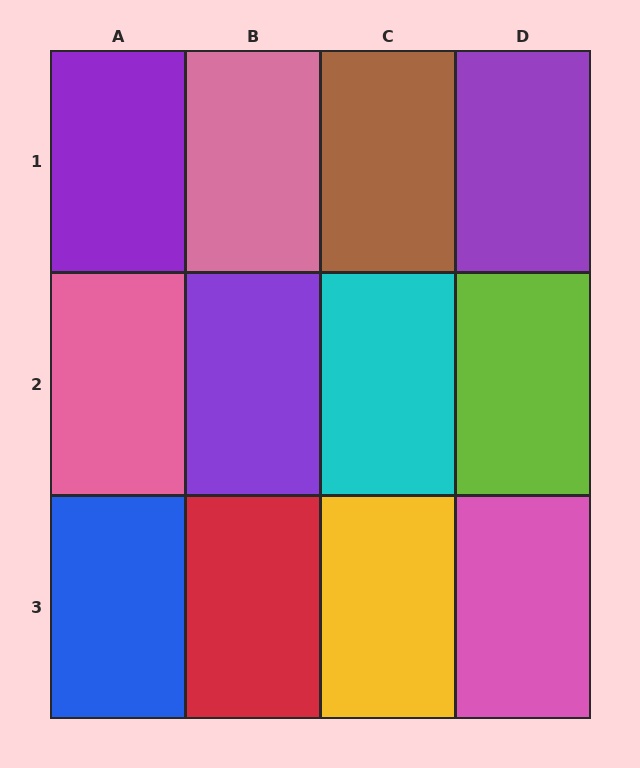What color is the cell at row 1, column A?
Purple.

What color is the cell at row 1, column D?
Purple.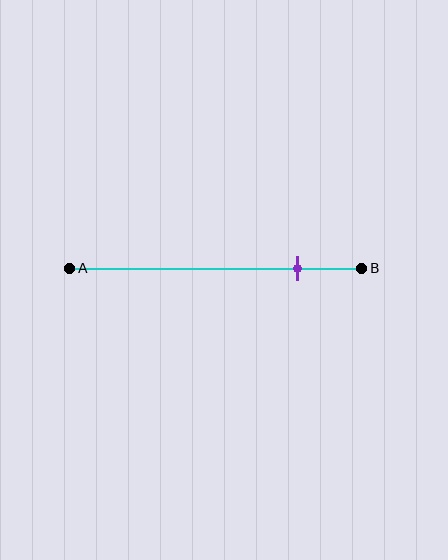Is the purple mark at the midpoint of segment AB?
No, the mark is at about 80% from A, not at the 50% midpoint.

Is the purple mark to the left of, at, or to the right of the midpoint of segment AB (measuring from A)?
The purple mark is to the right of the midpoint of segment AB.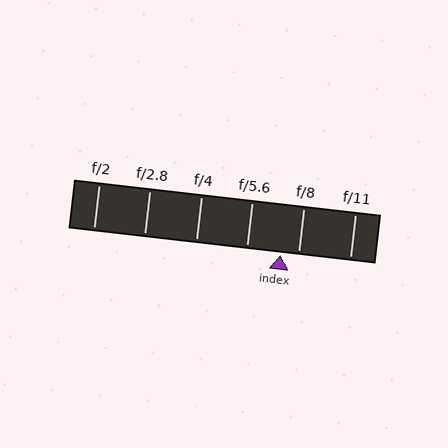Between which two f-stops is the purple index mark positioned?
The index mark is between f/5.6 and f/8.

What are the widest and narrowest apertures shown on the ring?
The widest aperture shown is f/2 and the narrowest is f/11.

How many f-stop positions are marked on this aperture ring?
There are 6 f-stop positions marked.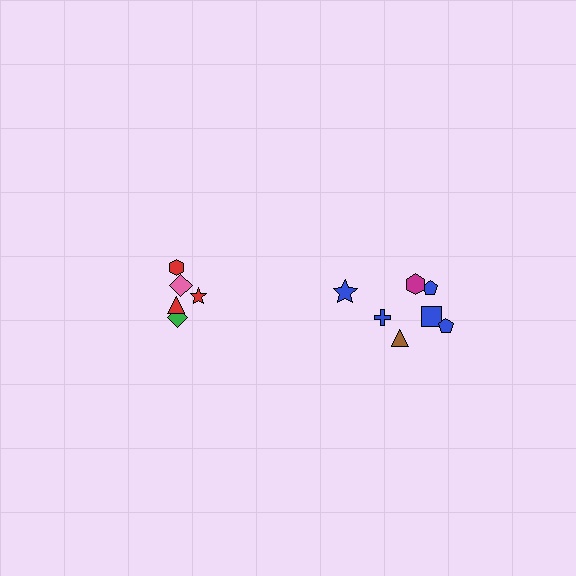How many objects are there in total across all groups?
There are 12 objects.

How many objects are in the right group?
There are 7 objects.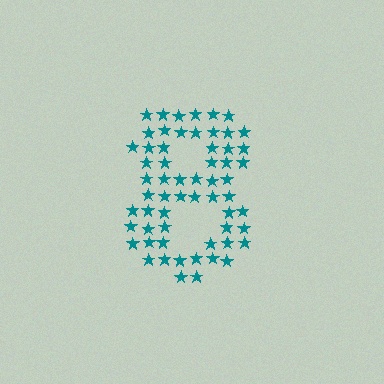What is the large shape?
The large shape is the digit 8.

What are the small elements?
The small elements are stars.